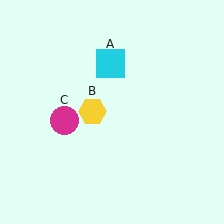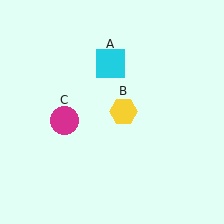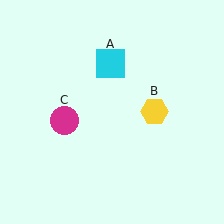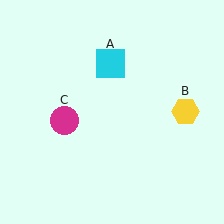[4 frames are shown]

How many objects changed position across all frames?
1 object changed position: yellow hexagon (object B).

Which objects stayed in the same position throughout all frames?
Cyan square (object A) and magenta circle (object C) remained stationary.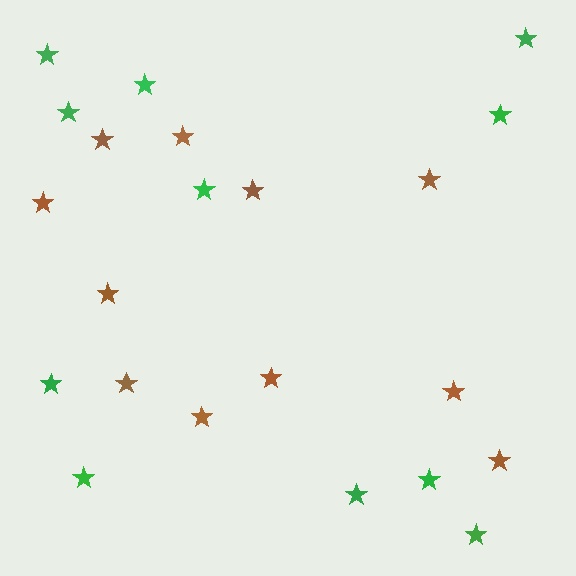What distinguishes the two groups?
There are 2 groups: one group of brown stars (11) and one group of green stars (11).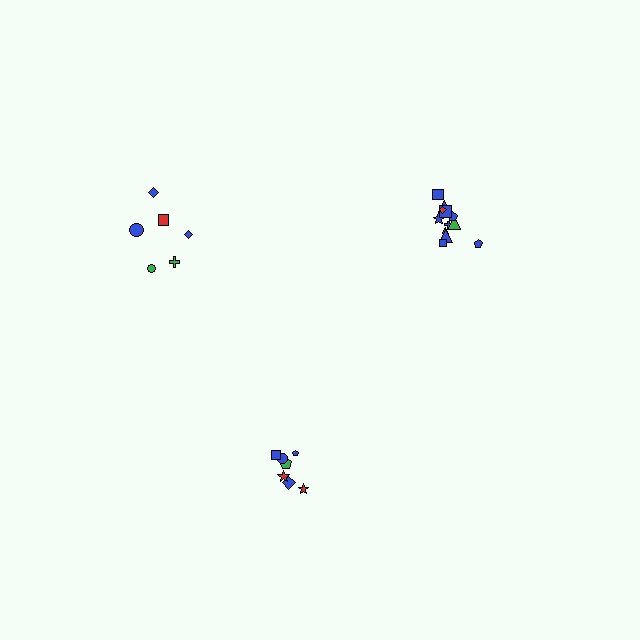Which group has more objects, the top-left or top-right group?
The top-right group.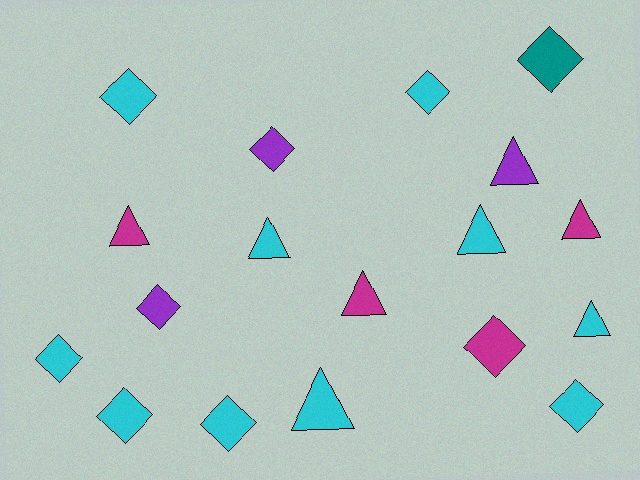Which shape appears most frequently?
Diamond, with 10 objects.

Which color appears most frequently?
Cyan, with 10 objects.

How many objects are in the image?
There are 18 objects.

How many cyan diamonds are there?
There are 6 cyan diamonds.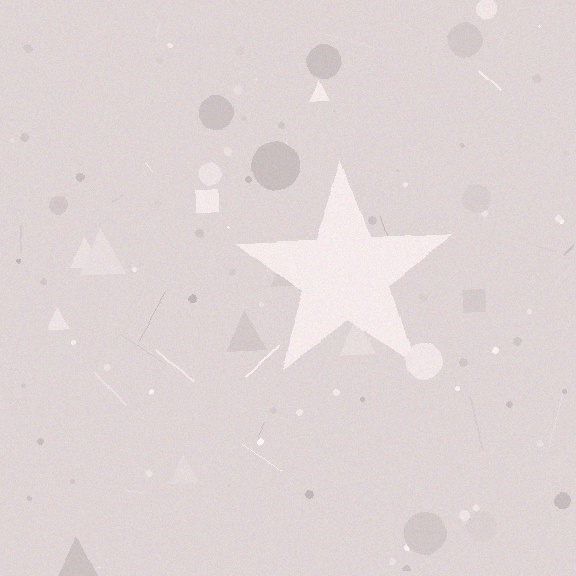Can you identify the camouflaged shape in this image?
The camouflaged shape is a star.